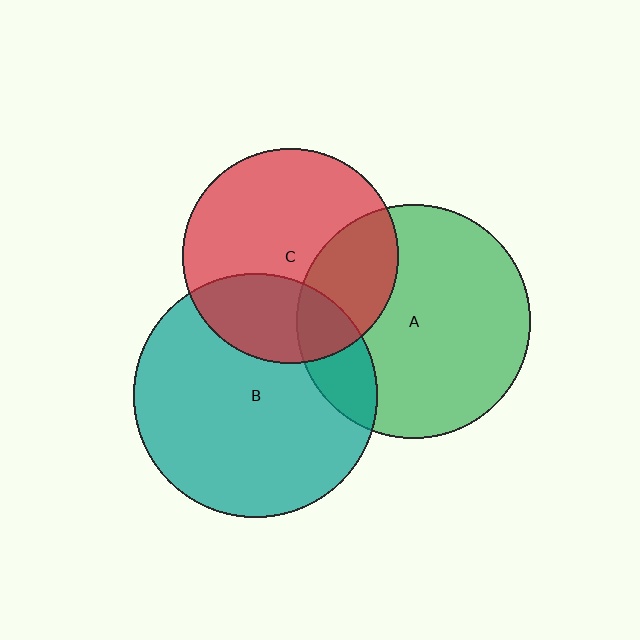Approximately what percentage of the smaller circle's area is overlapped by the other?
Approximately 15%.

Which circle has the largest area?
Circle B (teal).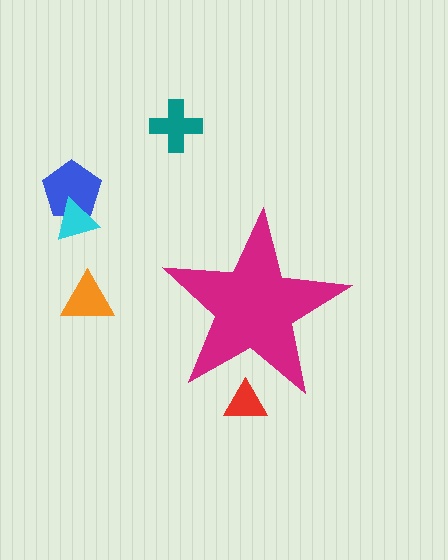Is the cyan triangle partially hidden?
No, the cyan triangle is fully visible.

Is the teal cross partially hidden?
No, the teal cross is fully visible.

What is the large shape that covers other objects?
A magenta star.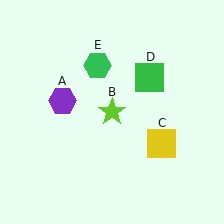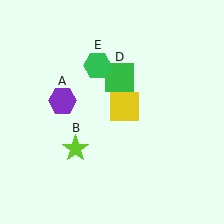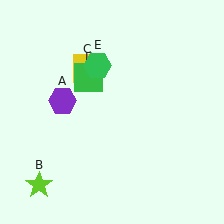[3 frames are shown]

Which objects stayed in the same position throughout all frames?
Purple hexagon (object A) and green hexagon (object E) remained stationary.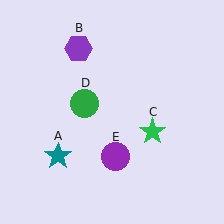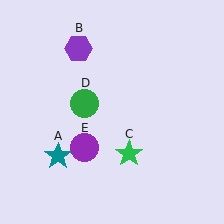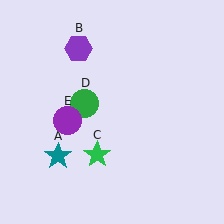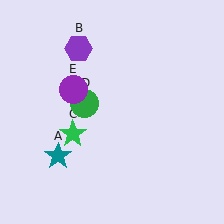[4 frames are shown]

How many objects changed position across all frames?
2 objects changed position: green star (object C), purple circle (object E).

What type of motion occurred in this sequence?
The green star (object C), purple circle (object E) rotated clockwise around the center of the scene.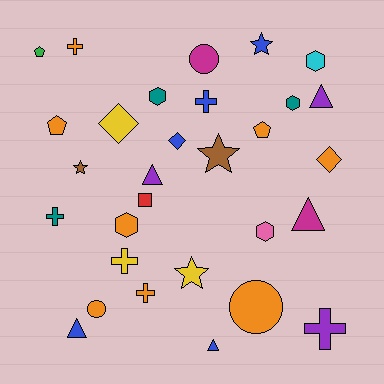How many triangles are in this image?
There are 5 triangles.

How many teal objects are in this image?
There are 3 teal objects.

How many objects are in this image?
There are 30 objects.